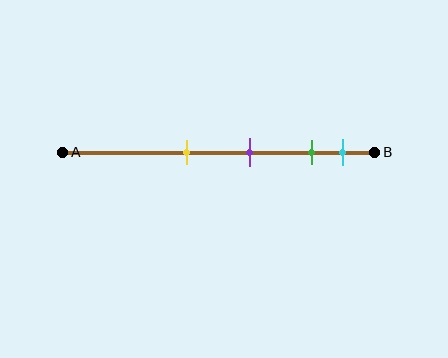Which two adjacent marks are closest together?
The green and cyan marks are the closest adjacent pair.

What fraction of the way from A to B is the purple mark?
The purple mark is approximately 60% (0.6) of the way from A to B.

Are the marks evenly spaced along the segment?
No, the marks are not evenly spaced.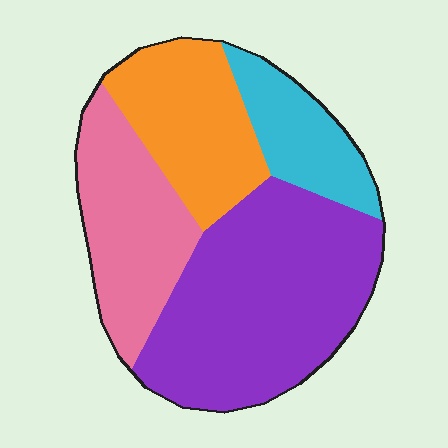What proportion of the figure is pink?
Pink takes up less than a quarter of the figure.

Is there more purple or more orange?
Purple.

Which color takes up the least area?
Cyan, at roughly 15%.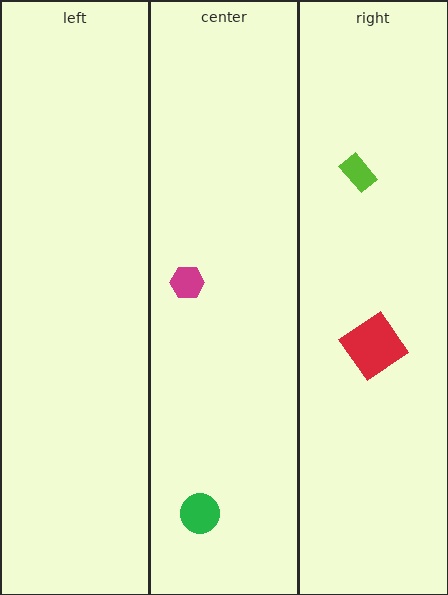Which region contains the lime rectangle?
The right region.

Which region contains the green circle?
The center region.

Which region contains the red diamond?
The right region.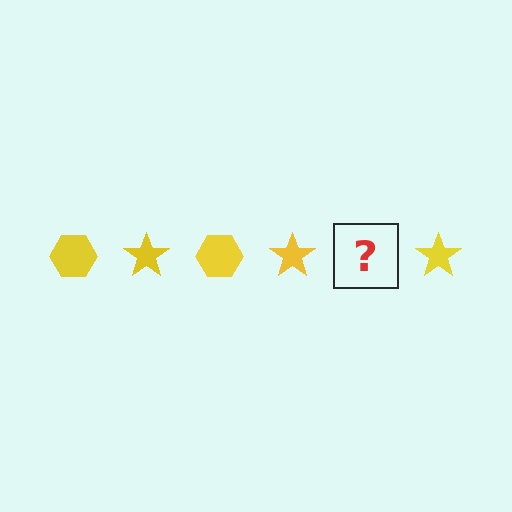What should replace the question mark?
The question mark should be replaced with a yellow hexagon.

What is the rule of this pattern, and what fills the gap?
The rule is that the pattern cycles through hexagon, star shapes in yellow. The gap should be filled with a yellow hexagon.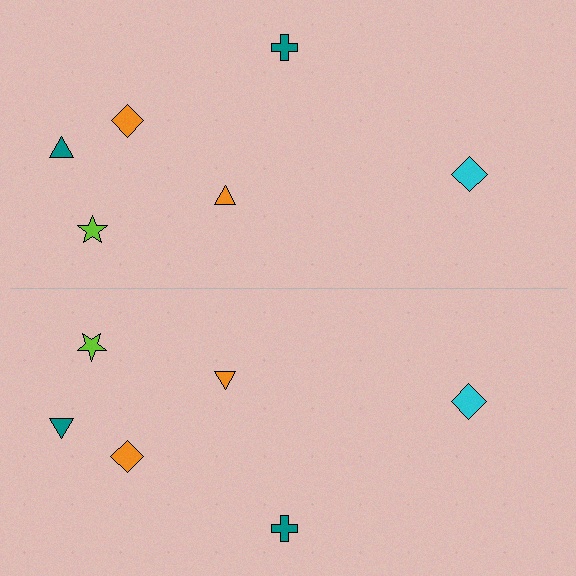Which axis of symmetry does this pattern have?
The pattern has a horizontal axis of symmetry running through the center of the image.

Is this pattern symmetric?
Yes, this pattern has bilateral (reflection) symmetry.